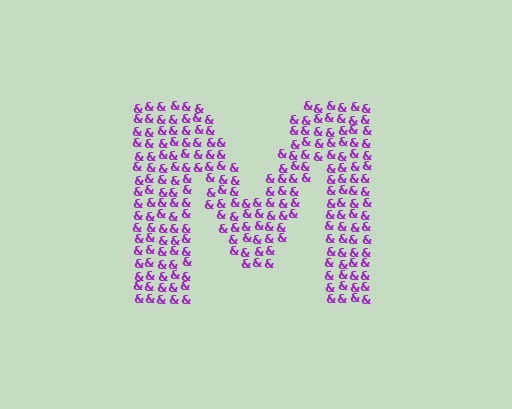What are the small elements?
The small elements are ampersands.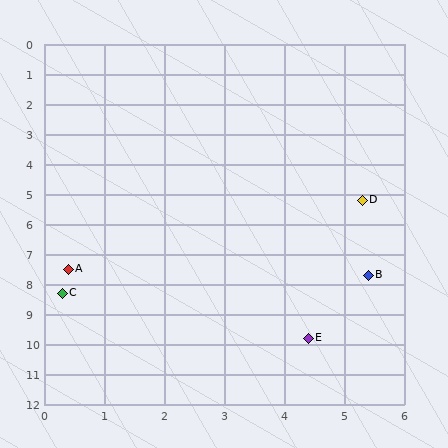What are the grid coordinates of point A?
Point A is at approximately (0.4, 7.5).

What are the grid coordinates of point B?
Point B is at approximately (5.4, 7.7).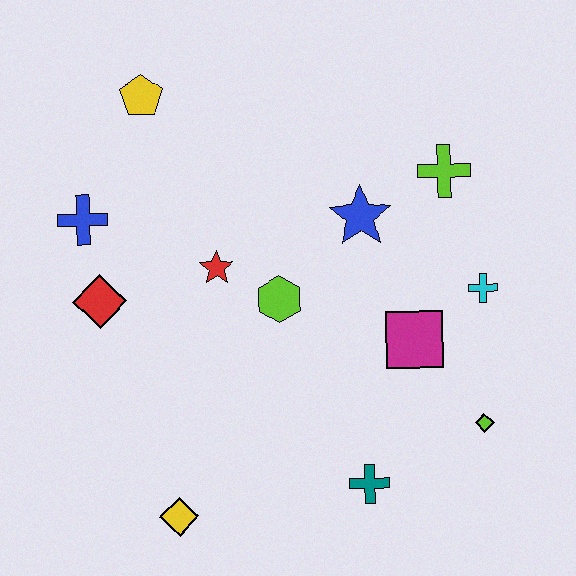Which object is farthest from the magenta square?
The yellow pentagon is farthest from the magenta square.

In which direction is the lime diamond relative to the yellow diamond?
The lime diamond is to the right of the yellow diamond.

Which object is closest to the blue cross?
The red diamond is closest to the blue cross.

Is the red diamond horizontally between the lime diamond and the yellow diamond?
No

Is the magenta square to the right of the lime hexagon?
Yes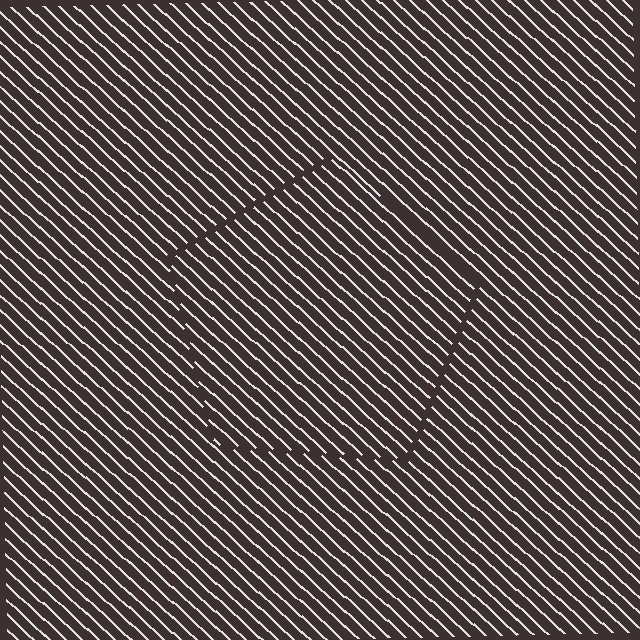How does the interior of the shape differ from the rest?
The interior of the shape contains the same grating, shifted by half a period — the contour is defined by the phase discontinuity where line-ends from the inner and outer gratings abut.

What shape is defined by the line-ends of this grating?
An illusory pentagon. The interior of the shape contains the same grating, shifted by half a period — the contour is defined by the phase discontinuity where line-ends from the inner and outer gratings abut.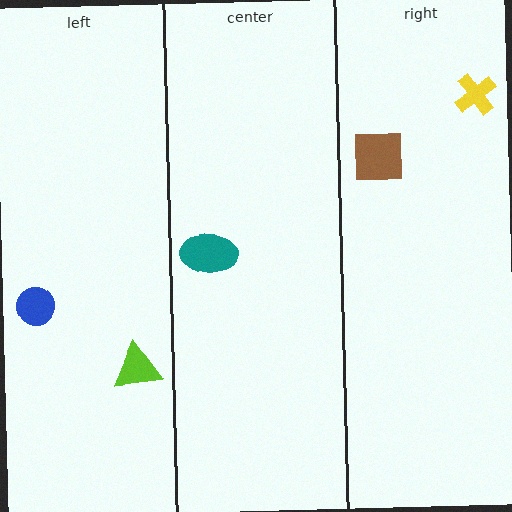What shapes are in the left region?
The lime triangle, the blue circle.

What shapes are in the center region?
The teal ellipse.